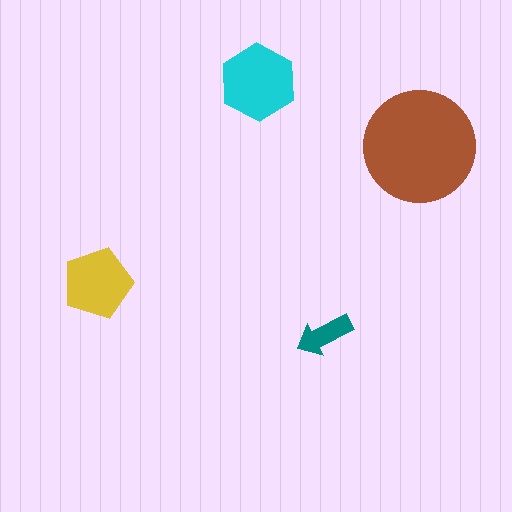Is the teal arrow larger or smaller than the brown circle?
Smaller.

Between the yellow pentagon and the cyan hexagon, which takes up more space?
The cyan hexagon.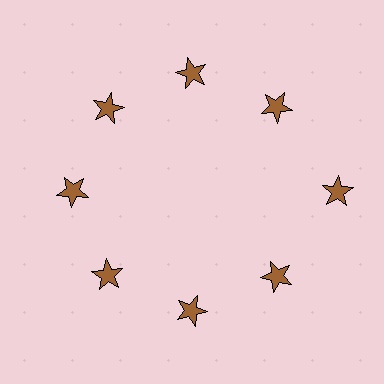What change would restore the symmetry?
The symmetry would be restored by moving it inward, back onto the ring so that all 8 stars sit at equal angles and equal distance from the center.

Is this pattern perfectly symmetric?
No. The 8 brown stars are arranged in a ring, but one element near the 3 o'clock position is pushed outward from the center, breaking the 8-fold rotational symmetry.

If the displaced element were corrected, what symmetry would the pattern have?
It would have 8-fold rotational symmetry — the pattern would map onto itself every 45 degrees.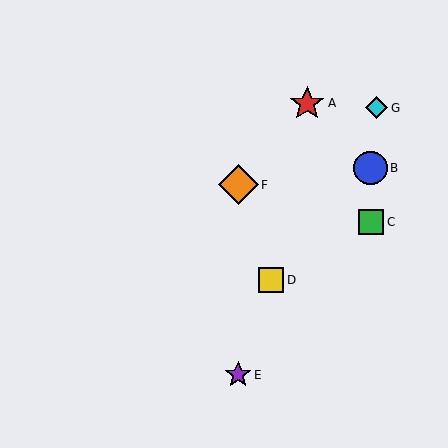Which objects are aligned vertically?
Objects E, F are aligned vertically.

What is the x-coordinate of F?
Object F is at x≈238.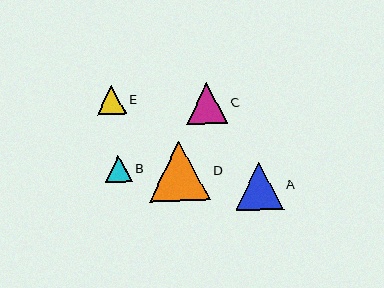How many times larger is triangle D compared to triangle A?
Triangle D is approximately 1.3 times the size of triangle A.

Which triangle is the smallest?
Triangle B is the smallest with a size of approximately 27 pixels.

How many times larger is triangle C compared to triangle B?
Triangle C is approximately 1.5 times the size of triangle B.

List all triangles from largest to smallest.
From largest to smallest: D, A, C, E, B.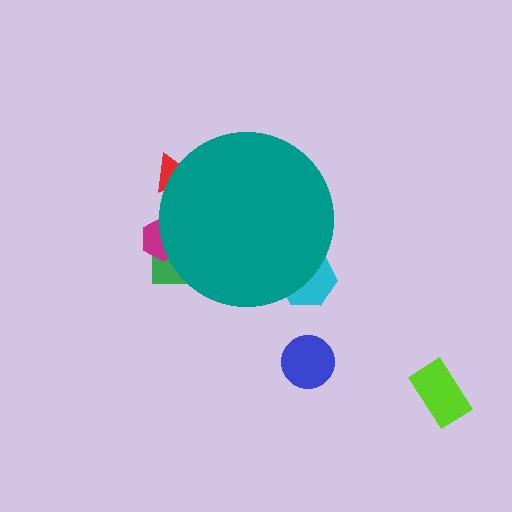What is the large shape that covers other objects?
A teal circle.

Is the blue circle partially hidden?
No, the blue circle is fully visible.